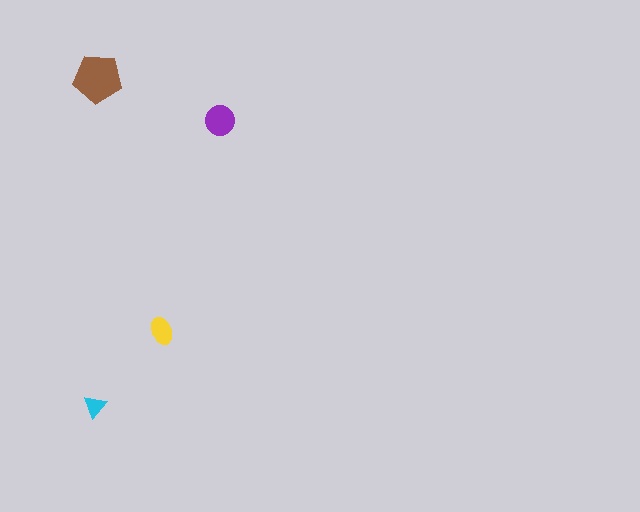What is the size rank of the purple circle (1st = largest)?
2nd.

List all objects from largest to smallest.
The brown pentagon, the purple circle, the yellow ellipse, the cyan triangle.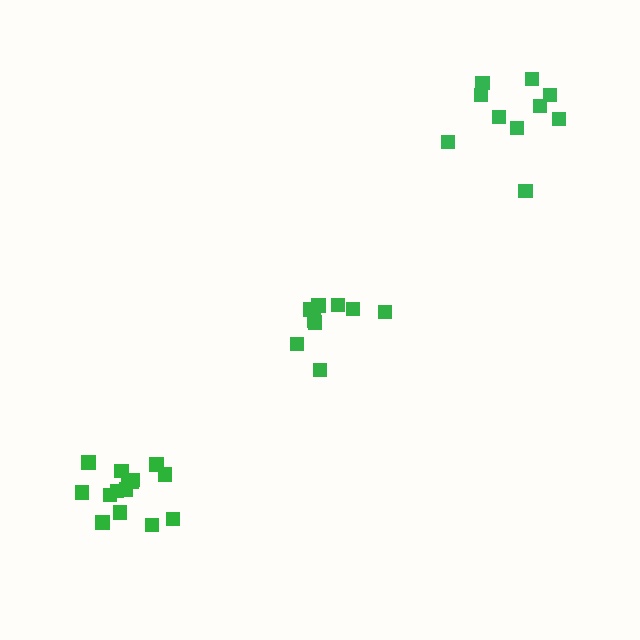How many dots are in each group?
Group 1: 10 dots, Group 2: 10 dots, Group 3: 15 dots (35 total).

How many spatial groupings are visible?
There are 3 spatial groupings.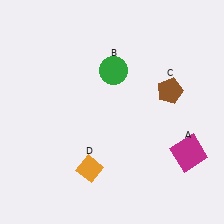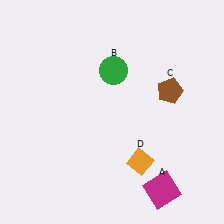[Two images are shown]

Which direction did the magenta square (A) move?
The magenta square (A) moved down.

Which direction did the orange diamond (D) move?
The orange diamond (D) moved right.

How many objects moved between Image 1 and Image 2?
2 objects moved between the two images.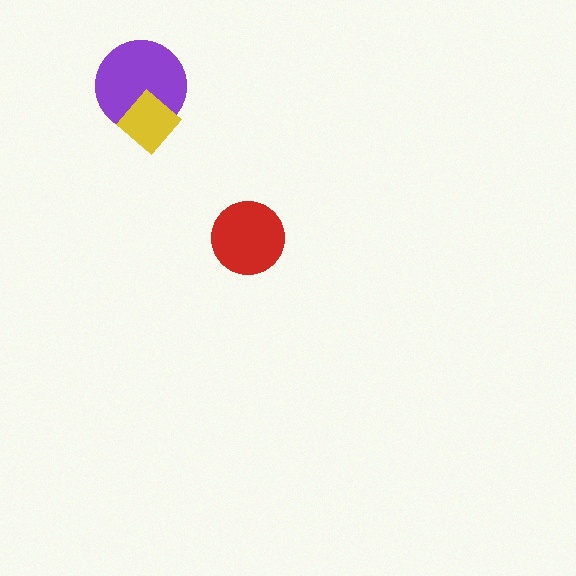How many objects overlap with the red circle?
0 objects overlap with the red circle.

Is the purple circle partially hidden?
Yes, it is partially covered by another shape.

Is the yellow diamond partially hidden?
No, no other shape covers it.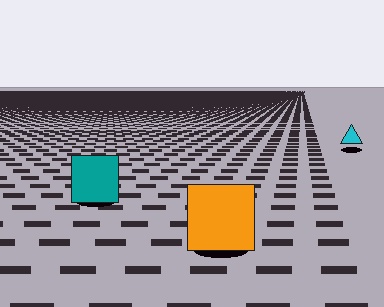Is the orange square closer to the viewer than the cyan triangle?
Yes. The orange square is closer — you can tell from the texture gradient: the ground texture is coarser near it.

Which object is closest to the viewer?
The orange square is closest. The texture marks near it are larger and more spread out.